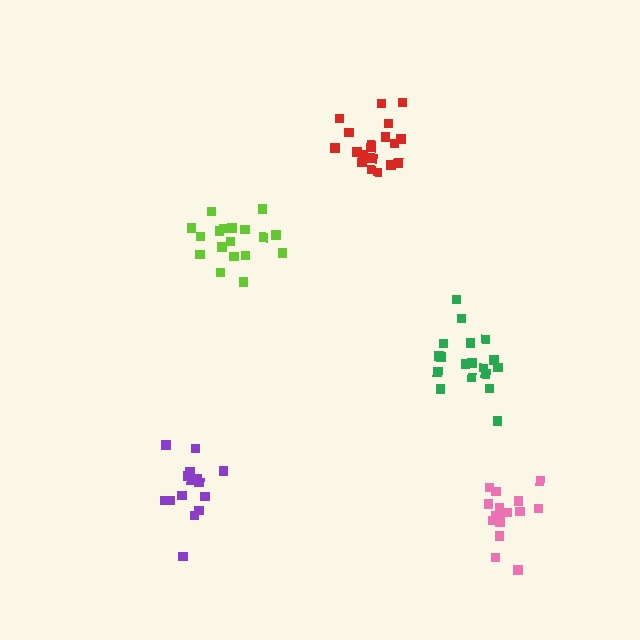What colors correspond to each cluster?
The clusters are colored: pink, lime, purple, green, red.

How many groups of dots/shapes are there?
There are 5 groups.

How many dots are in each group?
Group 1: 16 dots, Group 2: 18 dots, Group 3: 15 dots, Group 4: 19 dots, Group 5: 20 dots (88 total).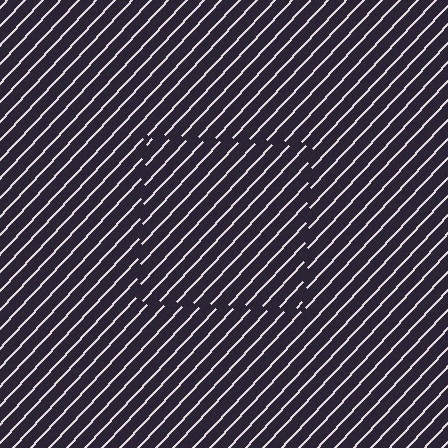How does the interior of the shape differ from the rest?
The interior of the shape contains the same grating, shifted by half a period — the contour is defined by the phase discontinuity where line-ends from the inner and outer gratings abut.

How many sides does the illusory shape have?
4 sides — the line-ends trace a square.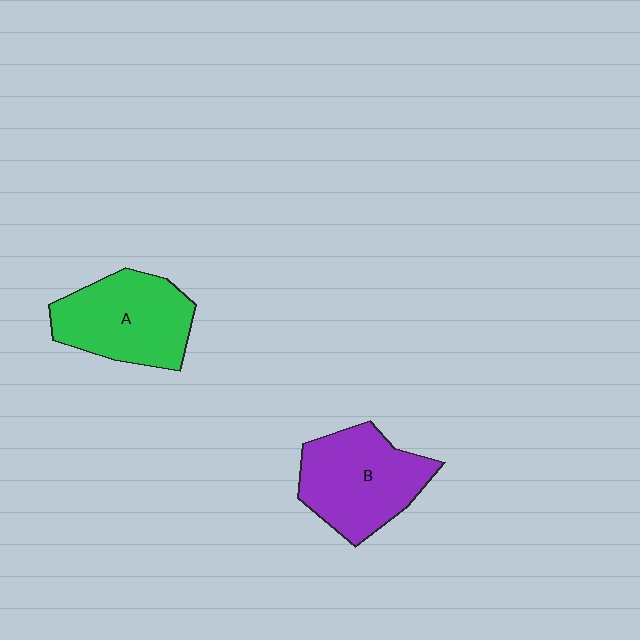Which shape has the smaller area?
Shape A (green).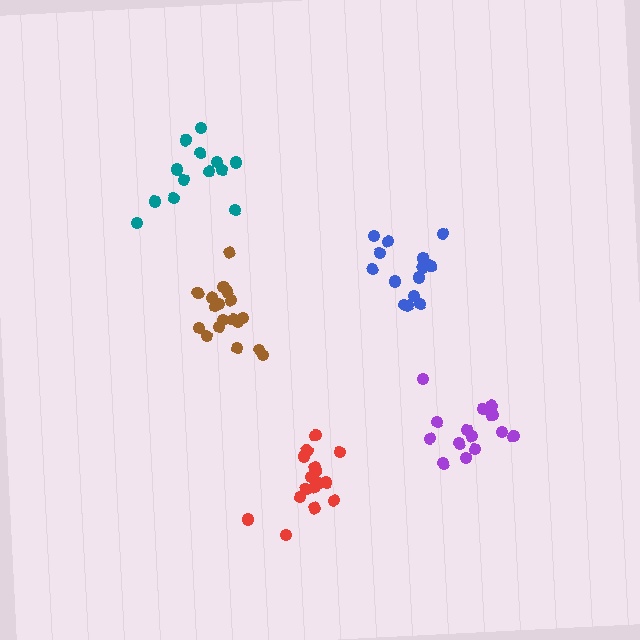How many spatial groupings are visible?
There are 5 spatial groupings.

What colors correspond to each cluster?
The clusters are colored: red, teal, purple, blue, brown.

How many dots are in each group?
Group 1: 17 dots, Group 2: 13 dots, Group 3: 14 dots, Group 4: 15 dots, Group 5: 18 dots (77 total).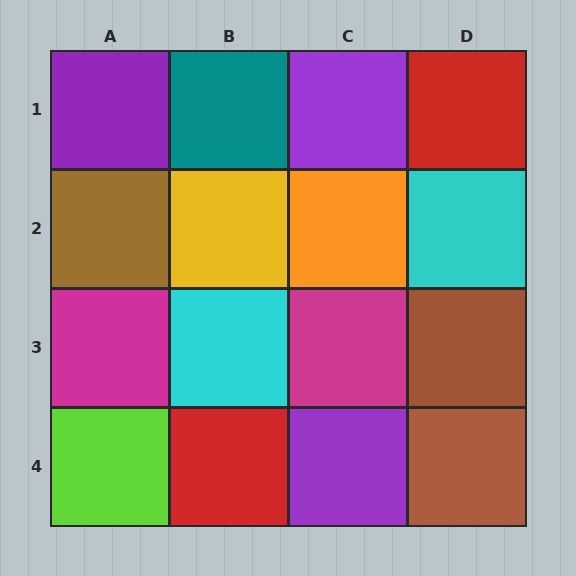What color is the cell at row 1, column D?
Red.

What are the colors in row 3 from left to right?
Magenta, cyan, magenta, brown.